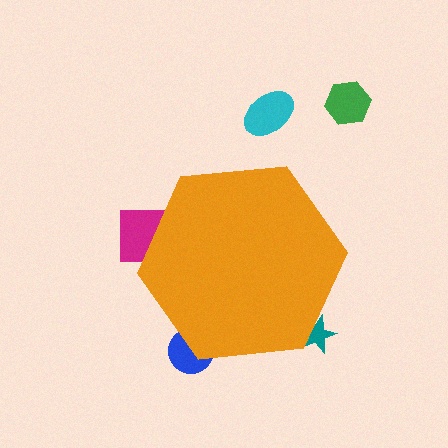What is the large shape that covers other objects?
An orange hexagon.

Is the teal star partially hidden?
Yes, the teal star is partially hidden behind the orange hexagon.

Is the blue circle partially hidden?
Yes, the blue circle is partially hidden behind the orange hexagon.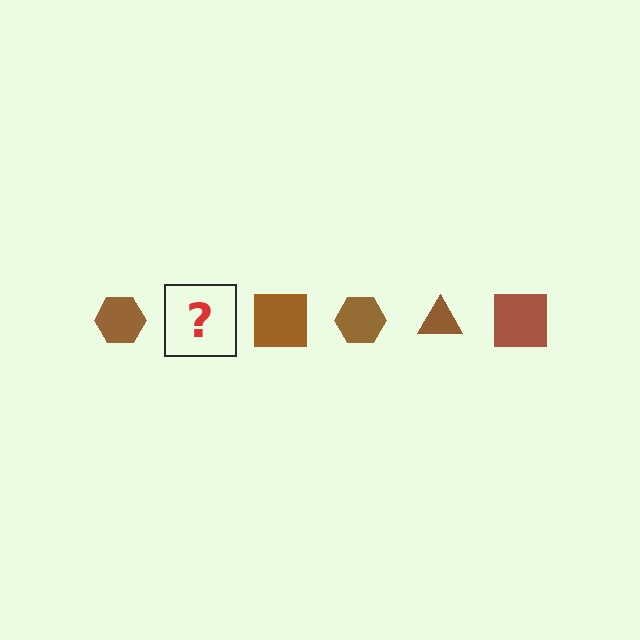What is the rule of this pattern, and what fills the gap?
The rule is that the pattern cycles through hexagon, triangle, square shapes in brown. The gap should be filled with a brown triangle.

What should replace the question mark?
The question mark should be replaced with a brown triangle.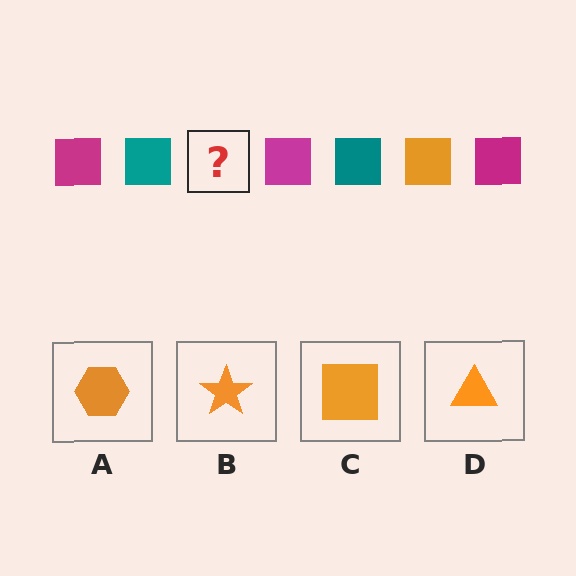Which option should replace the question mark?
Option C.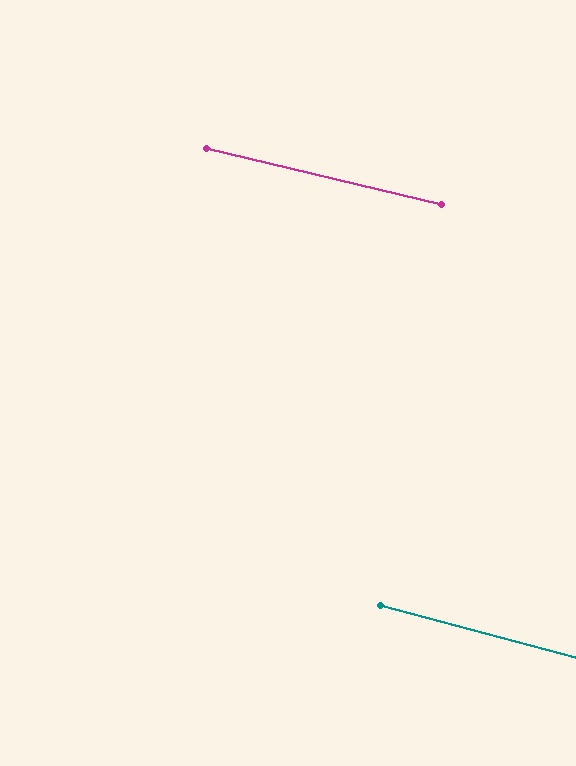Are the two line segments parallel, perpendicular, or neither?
Parallel — their directions differ by only 1.3°.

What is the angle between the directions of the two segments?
Approximately 1 degree.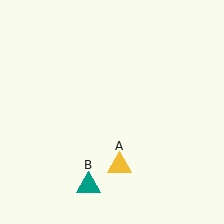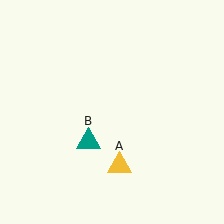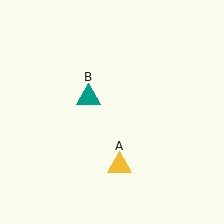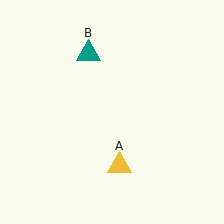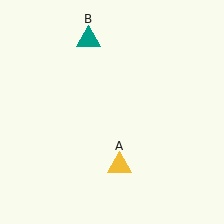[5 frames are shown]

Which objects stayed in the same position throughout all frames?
Yellow triangle (object A) remained stationary.